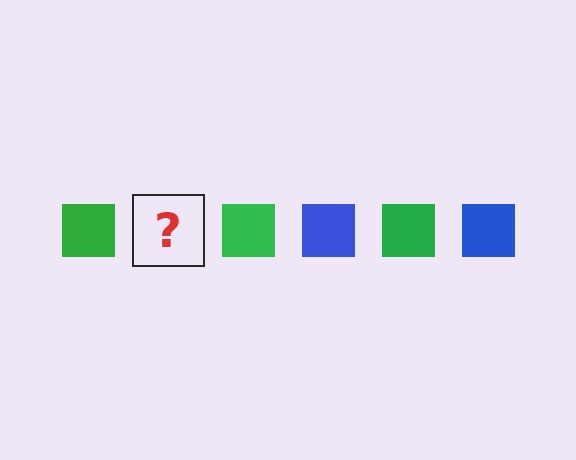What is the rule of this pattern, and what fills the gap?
The rule is that the pattern cycles through green, blue squares. The gap should be filled with a blue square.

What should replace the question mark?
The question mark should be replaced with a blue square.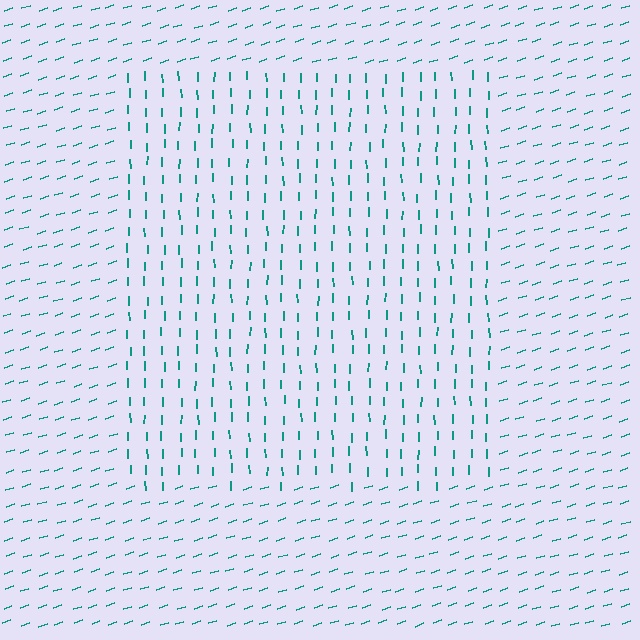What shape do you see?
I see a rectangle.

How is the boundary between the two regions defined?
The boundary is defined purely by a change in line orientation (approximately 72 degrees difference). All lines are the same color and thickness.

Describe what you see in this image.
The image is filled with small teal line segments. A rectangle region in the image has lines oriented differently from the surrounding lines, creating a visible texture boundary.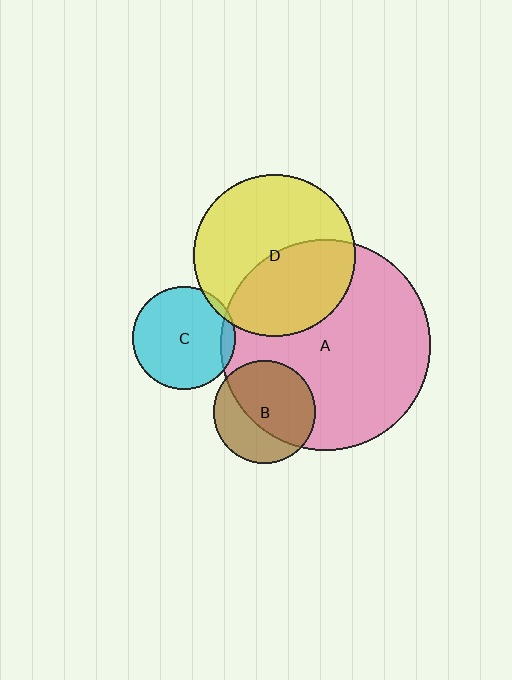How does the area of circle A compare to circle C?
Approximately 4.2 times.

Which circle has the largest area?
Circle A (pink).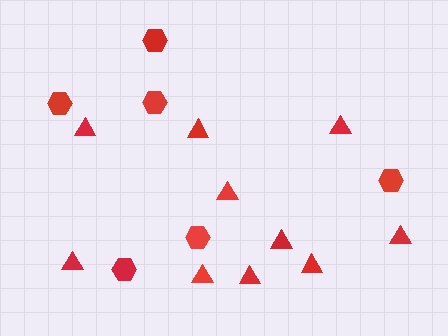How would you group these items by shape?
There are 2 groups: one group of triangles (10) and one group of hexagons (6).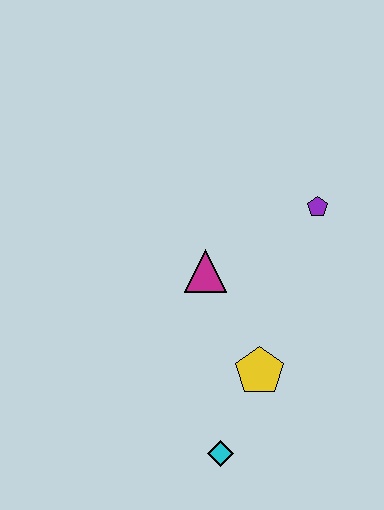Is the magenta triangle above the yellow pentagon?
Yes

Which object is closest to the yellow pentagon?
The cyan diamond is closest to the yellow pentagon.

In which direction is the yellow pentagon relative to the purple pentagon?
The yellow pentagon is below the purple pentagon.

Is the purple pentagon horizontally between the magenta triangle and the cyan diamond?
No